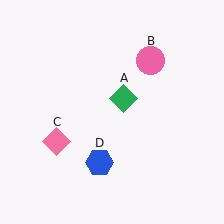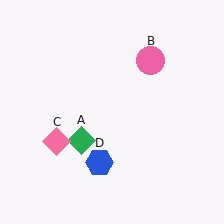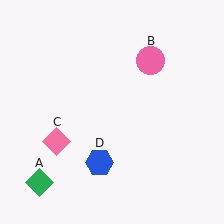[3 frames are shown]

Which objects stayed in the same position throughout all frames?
Pink circle (object B) and pink diamond (object C) and blue hexagon (object D) remained stationary.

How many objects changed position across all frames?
1 object changed position: green diamond (object A).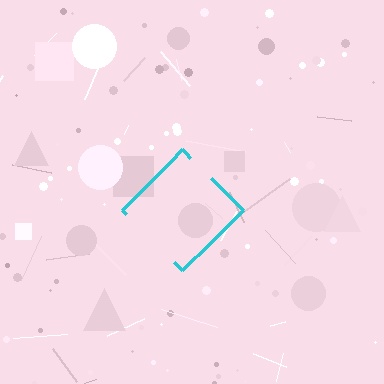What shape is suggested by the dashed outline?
The dashed outline suggests a diamond.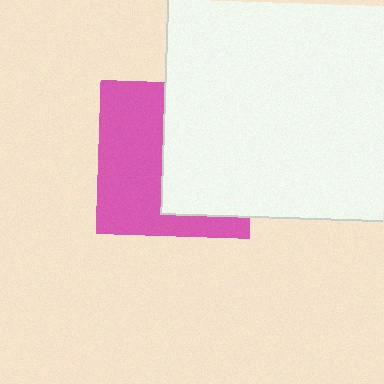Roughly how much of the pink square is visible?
About half of it is visible (roughly 50%).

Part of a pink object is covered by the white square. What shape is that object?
It is a square.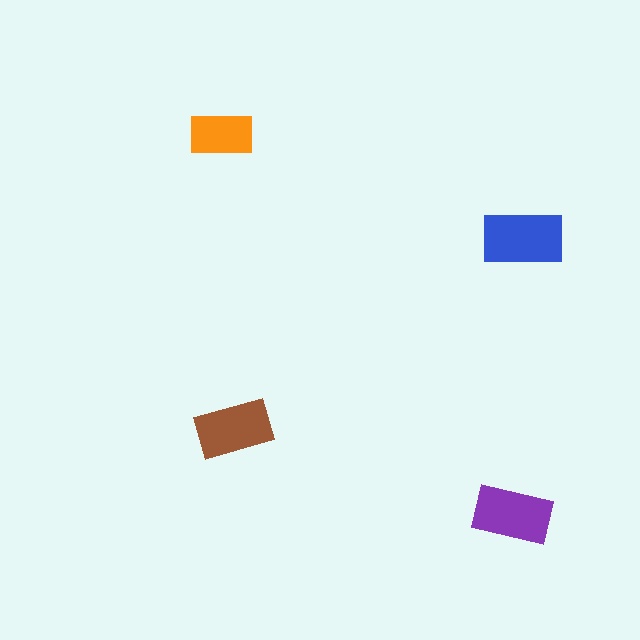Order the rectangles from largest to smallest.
the blue one, the purple one, the brown one, the orange one.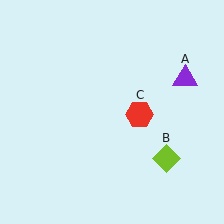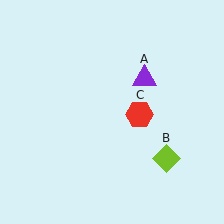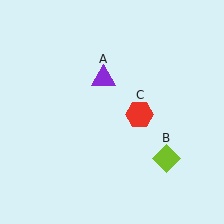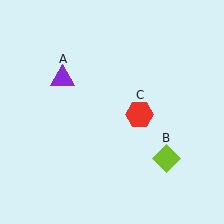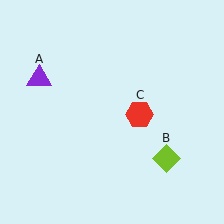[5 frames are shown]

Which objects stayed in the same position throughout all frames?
Lime diamond (object B) and red hexagon (object C) remained stationary.